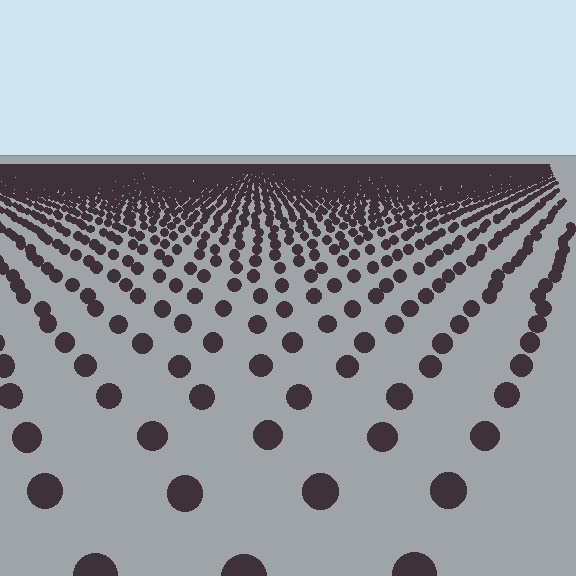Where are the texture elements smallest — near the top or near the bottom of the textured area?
Near the top.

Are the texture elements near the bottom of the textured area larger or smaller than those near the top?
Larger. Near the bottom, elements are closer to the viewer and appear at a bigger on-screen size.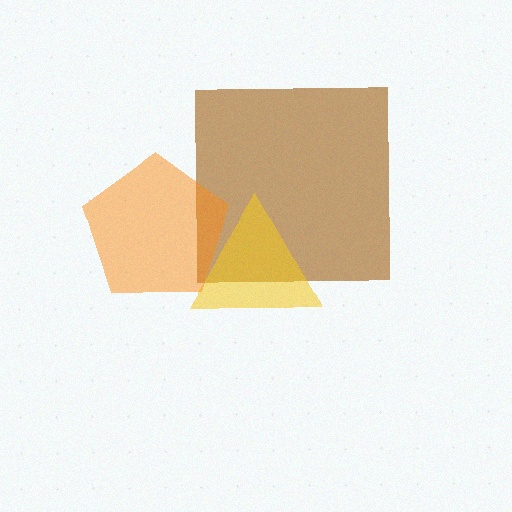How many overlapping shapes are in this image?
There are 3 overlapping shapes in the image.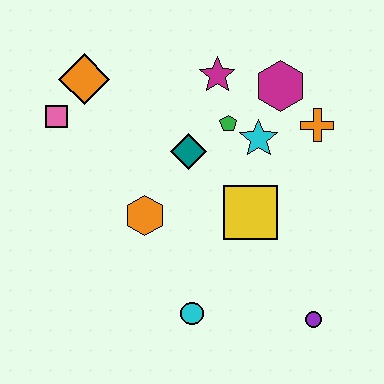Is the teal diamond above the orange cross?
No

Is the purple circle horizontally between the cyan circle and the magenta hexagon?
No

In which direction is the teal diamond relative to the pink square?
The teal diamond is to the right of the pink square.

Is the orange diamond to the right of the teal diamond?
No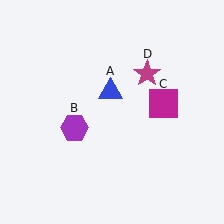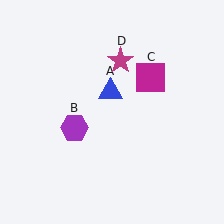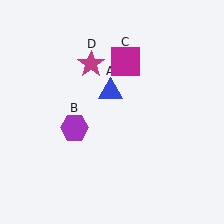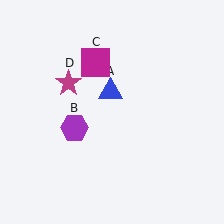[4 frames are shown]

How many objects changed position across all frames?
2 objects changed position: magenta square (object C), magenta star (object D).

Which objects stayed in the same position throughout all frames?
Blue triangle (object A) and purple hexagon (object B) remained stationary.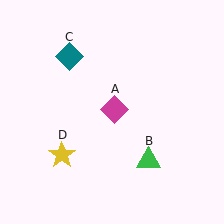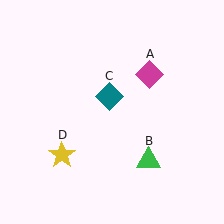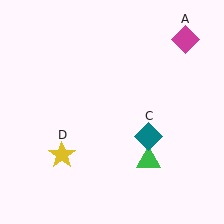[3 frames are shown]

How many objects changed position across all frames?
2 objects changed position: magenta diamond (object A), teal diamond (object C).